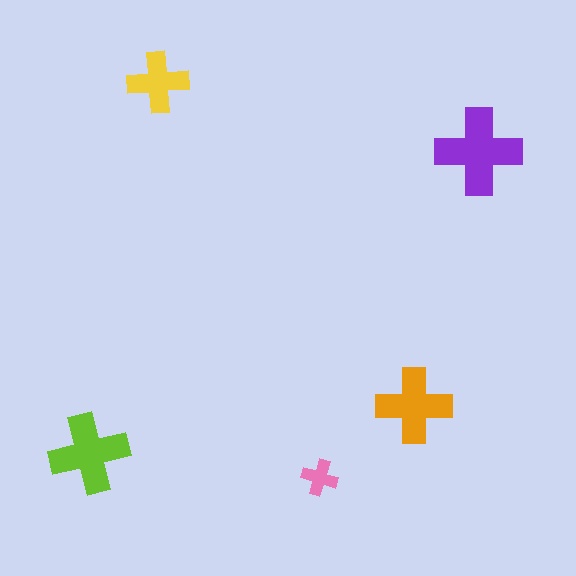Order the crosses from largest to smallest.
the purple one, the lime one, the orange one, the yellow one, the pink one.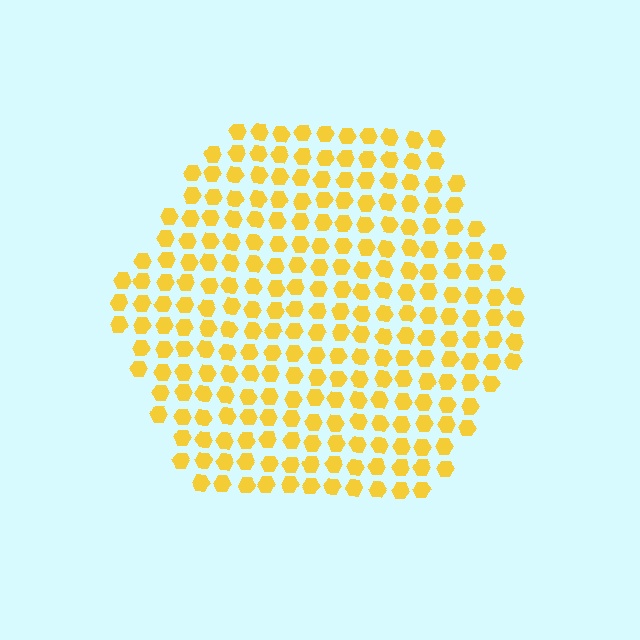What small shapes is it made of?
It is made of small hexagons.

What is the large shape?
The large shape is a hexagon.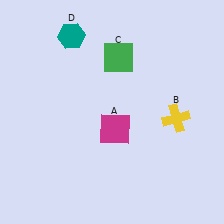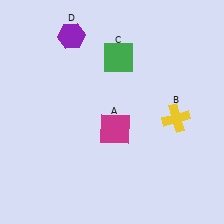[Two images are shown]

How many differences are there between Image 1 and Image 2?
There is 1 difference between the two images.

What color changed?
The hexagon (D) changed from teal in Image 1 to purple in Image 2.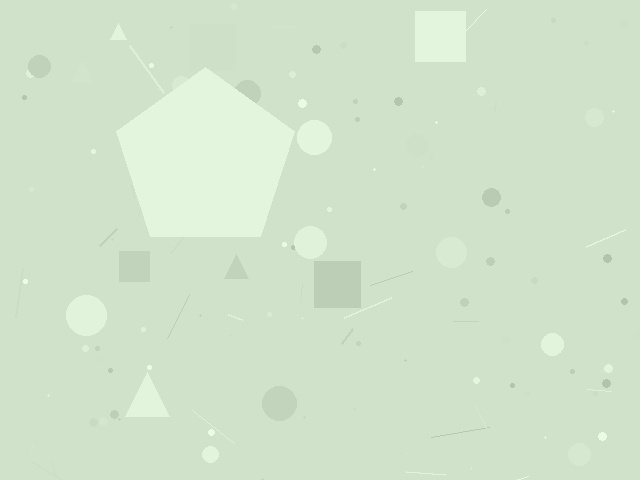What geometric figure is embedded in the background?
A pentagon is embedded in the background.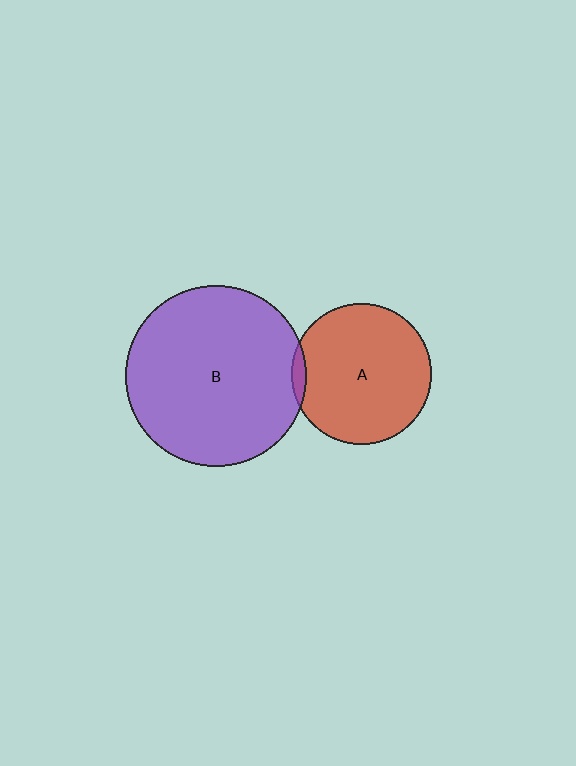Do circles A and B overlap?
Yes.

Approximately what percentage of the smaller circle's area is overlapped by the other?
Approximately 5%.